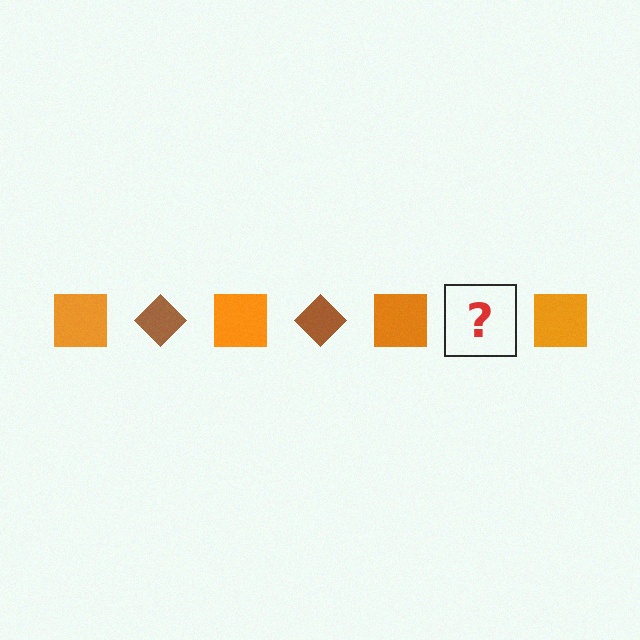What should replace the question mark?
The question mark should be replaced with a brown diamond.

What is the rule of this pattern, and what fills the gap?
The rule is that the pattern alternates between orange square and brown diamond. The gap should be filled with a brown diamond.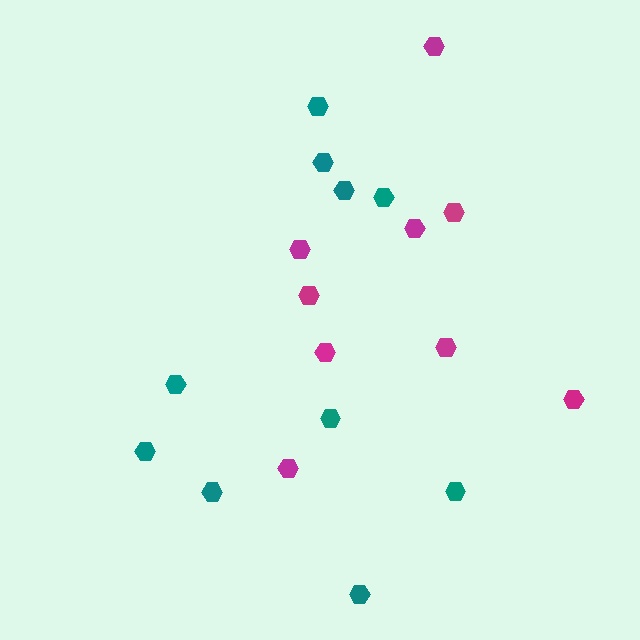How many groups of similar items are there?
There are 2 groups: one group of teal hexagons (10) and one group of magenta hexagons (9).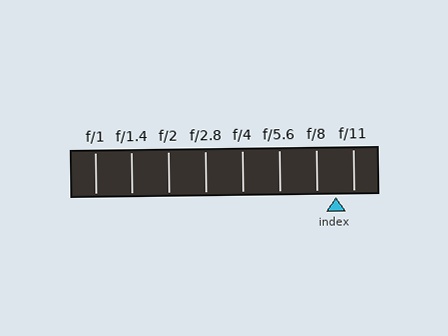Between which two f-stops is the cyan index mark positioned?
The index mark is between f/8 and f/11.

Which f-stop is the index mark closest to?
The index mark is closest to f/11.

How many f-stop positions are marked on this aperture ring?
There are 8 f-stop positions marked.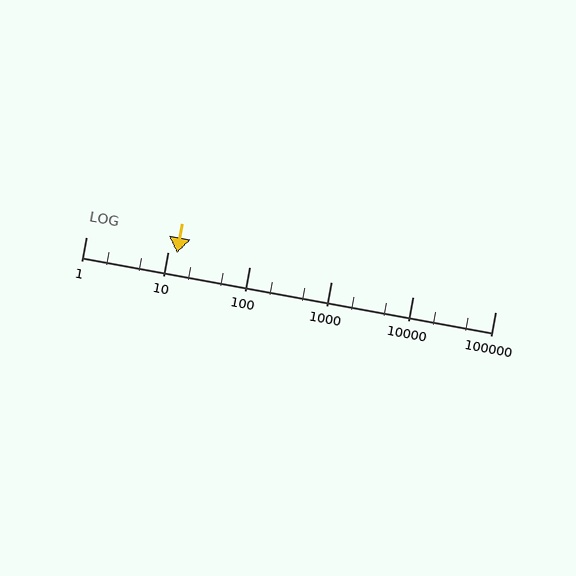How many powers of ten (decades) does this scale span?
The scale spans 5 decades, from 1 to 100000.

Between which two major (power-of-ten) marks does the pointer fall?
The pointer is between 10 and 100.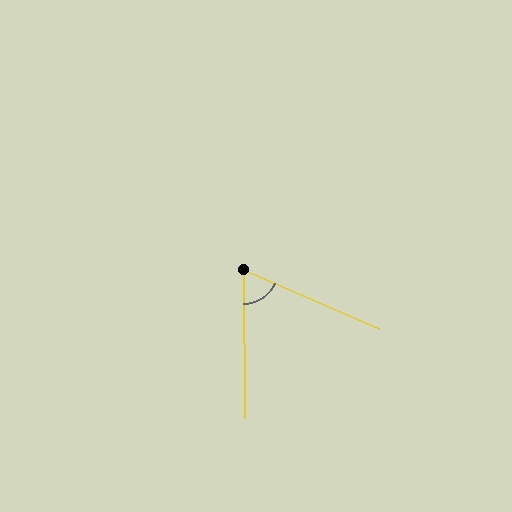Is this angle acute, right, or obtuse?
It is acute.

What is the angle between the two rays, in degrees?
Approximately 66 degrees.